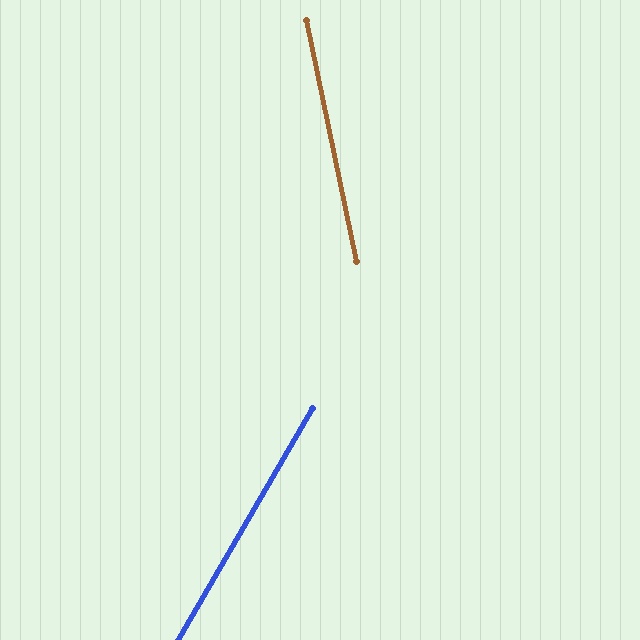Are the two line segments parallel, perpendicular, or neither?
Neither parallel nor perpendicular — they differ by about 42°.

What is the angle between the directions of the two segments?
Approximately 42 degrees.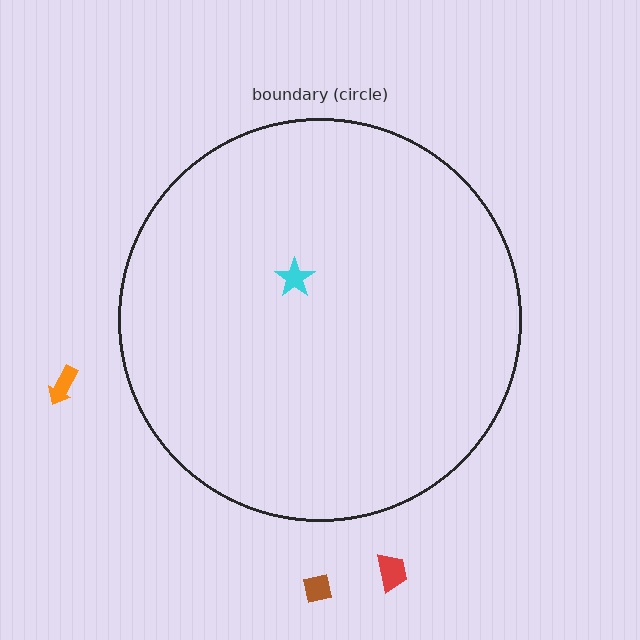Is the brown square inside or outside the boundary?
Outside.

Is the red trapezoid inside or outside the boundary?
Outside.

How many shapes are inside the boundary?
1 inside, 3 outside.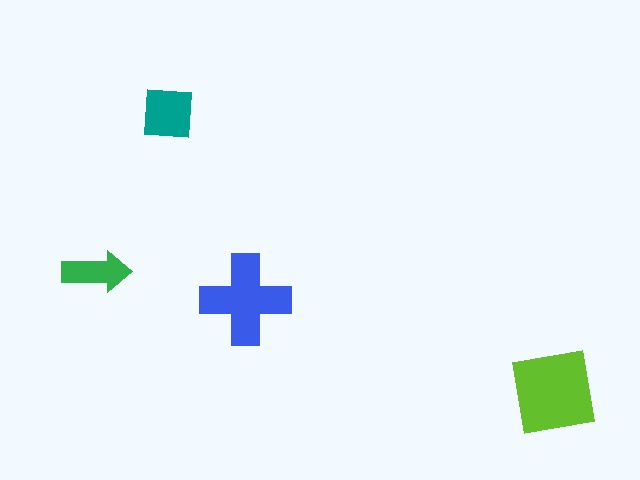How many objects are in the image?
There are 4 objects in the image.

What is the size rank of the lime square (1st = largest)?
1st.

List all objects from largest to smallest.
The lime square, the blue cross, the teal square, the green arrow.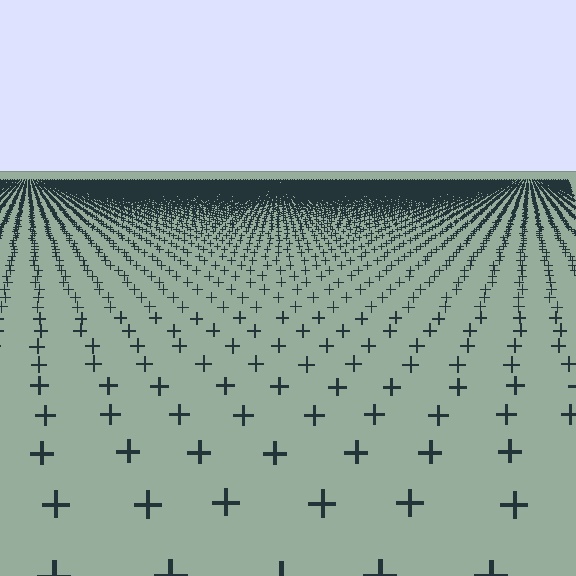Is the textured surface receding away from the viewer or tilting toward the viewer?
The surface is receding away from the viewer. Texture elements get smaller and denser toward the top.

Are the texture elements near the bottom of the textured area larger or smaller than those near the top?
Larger. Near the bottom, elements are closer to the viewer and appear at a bigger on-screen size.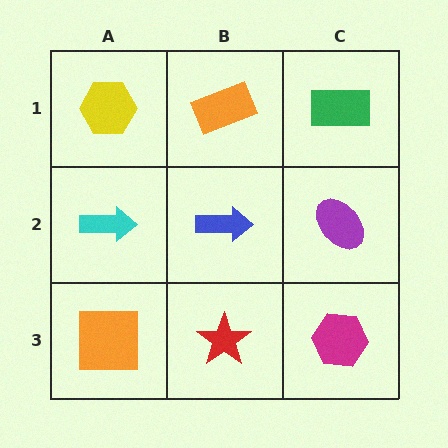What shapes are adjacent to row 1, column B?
A blue arrow (row 2, column B), a yellow hexagon (row 1, column A), a green rectangle (row 1, column C).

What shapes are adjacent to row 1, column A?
A cyan arrow (row 2, column A), an orange rectangle (row 1, column B).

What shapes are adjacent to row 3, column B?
A blue arrow (row 2, column B), an orange square (row 3, column A), a magenta hexagon (row 3, column C).